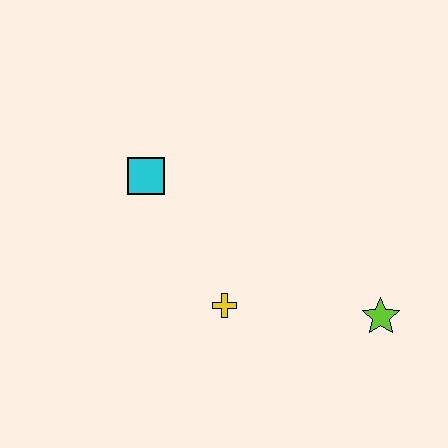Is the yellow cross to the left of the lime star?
Yes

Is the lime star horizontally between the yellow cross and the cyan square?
No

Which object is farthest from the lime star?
The cyan square is farthest from the lime star.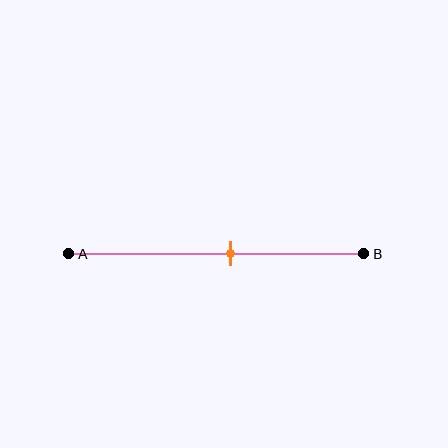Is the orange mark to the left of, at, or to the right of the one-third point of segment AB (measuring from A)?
The orange mark is to the right of the one-third point of segment AB.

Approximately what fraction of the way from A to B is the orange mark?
The orange mark is approximately 55% of the way from A to B.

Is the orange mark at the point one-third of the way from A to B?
No, the mark is at about 55% from A, not at the 33% one-third point.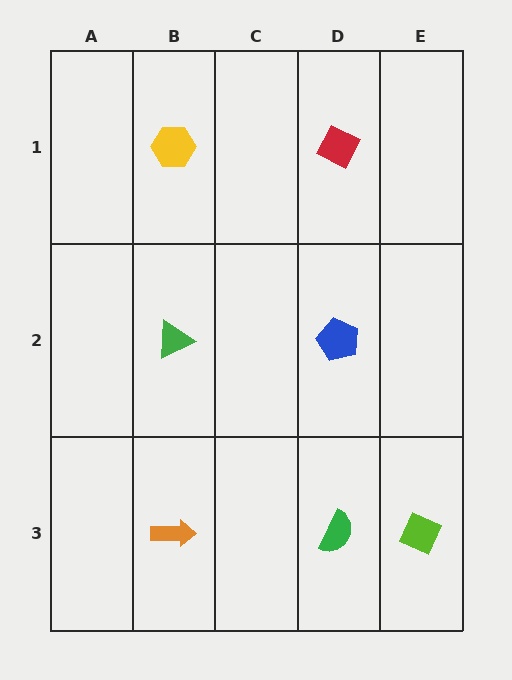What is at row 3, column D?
A green semicircle.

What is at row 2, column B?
A green triangle.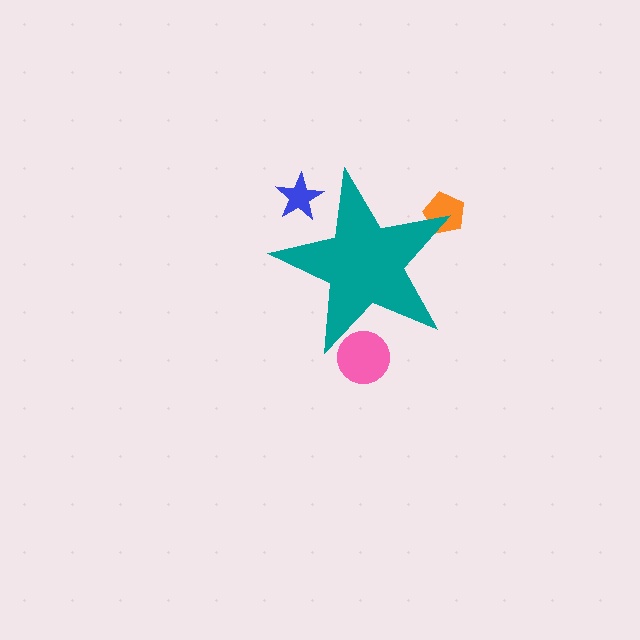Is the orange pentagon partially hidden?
Yes, the orange pentagon is partially hidden behind the teal star.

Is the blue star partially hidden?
Yes, the blue star is partially hidden behind the teal star.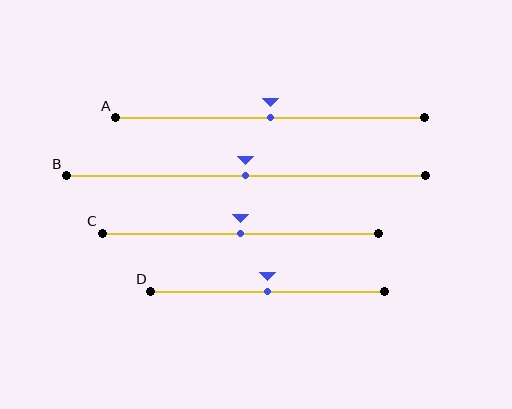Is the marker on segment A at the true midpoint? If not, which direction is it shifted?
Yes, the marker on segment A is at the true midpoint.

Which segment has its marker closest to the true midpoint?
Segment A has its marker closest to the true midpoint.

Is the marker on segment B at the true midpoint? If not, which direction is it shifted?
Yes, the marker on segment B is at the true midpoint.